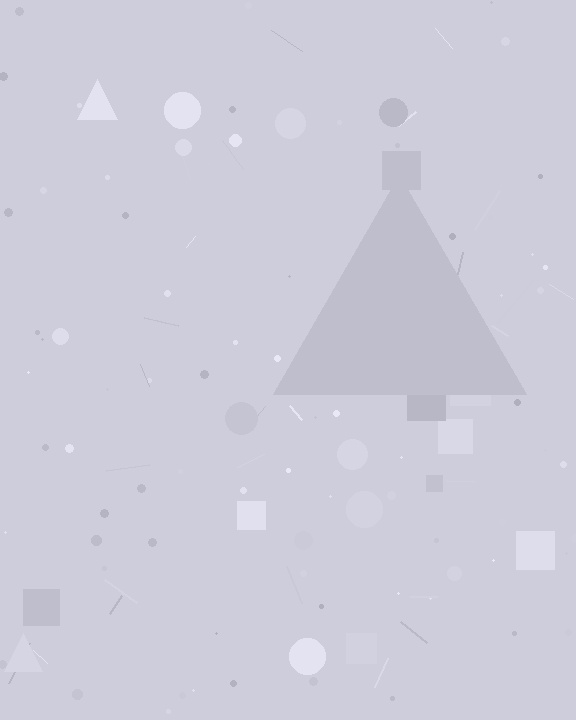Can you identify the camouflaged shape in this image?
The camouflaged shape is a triangle.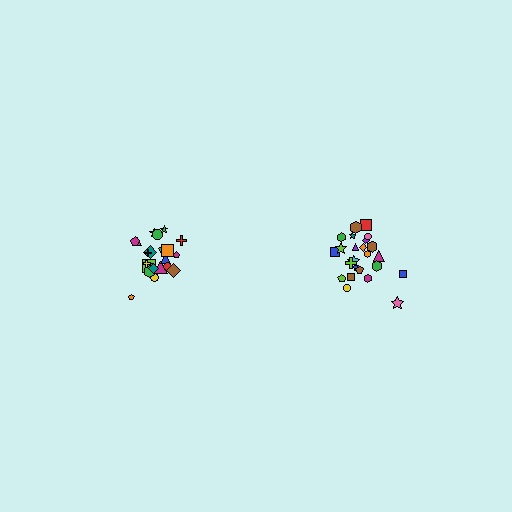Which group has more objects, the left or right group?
The right group.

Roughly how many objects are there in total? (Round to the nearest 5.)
Roughly 45 objects in total.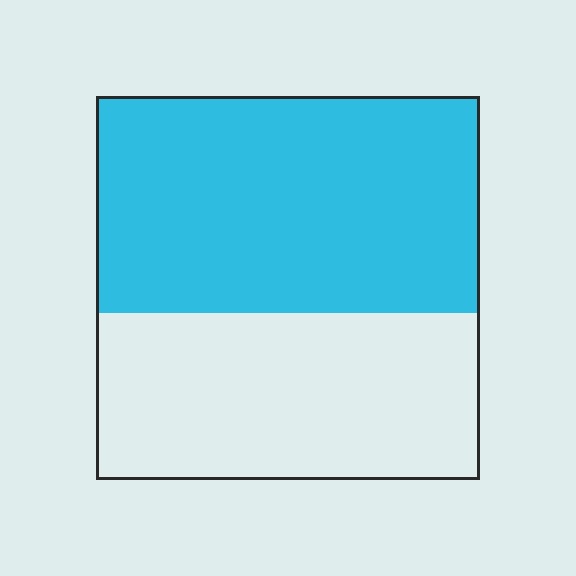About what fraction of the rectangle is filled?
About three fifths (3/5).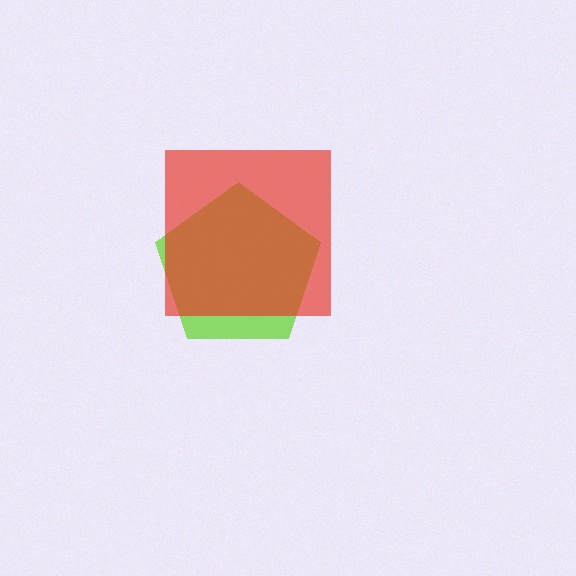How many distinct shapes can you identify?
There are 2 distinct shapes: a lime pentagon, a red square.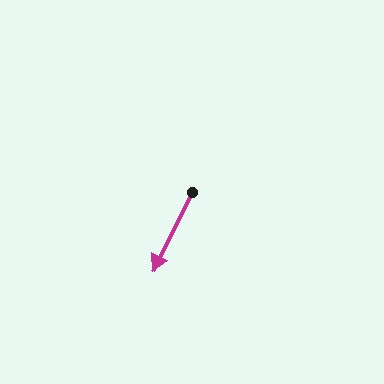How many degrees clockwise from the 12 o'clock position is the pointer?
Approximately 206 degrees.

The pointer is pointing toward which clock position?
Roughly 7 o'clock.